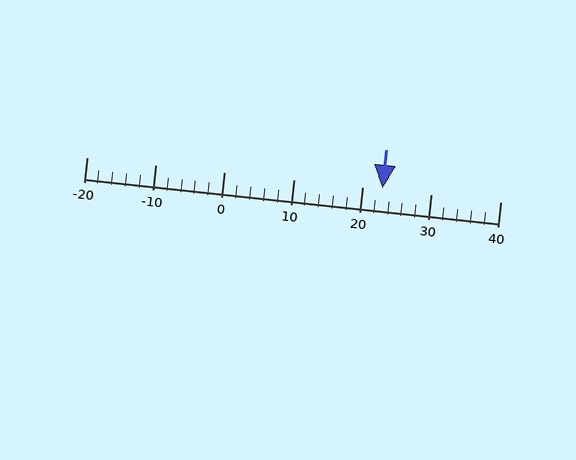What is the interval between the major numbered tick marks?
The major tick marks are spaced 10 units apart.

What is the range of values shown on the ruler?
The ruler shows values from -20 to 40.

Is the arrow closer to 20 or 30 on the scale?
The arrow is closer to 20.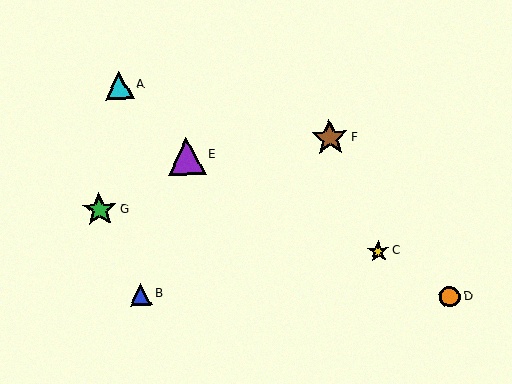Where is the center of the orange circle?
The center of the orange circle is at (450, 297).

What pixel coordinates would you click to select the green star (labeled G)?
Click at (100, 210) to select the green star G.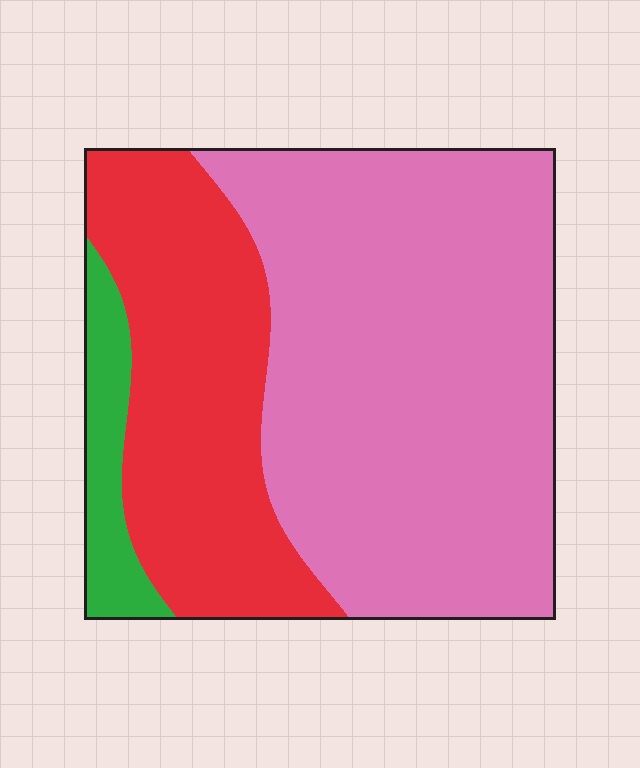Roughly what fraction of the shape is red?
Red covers roughly 30% of the shape.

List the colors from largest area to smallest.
From largest to smallest: pink, red, green.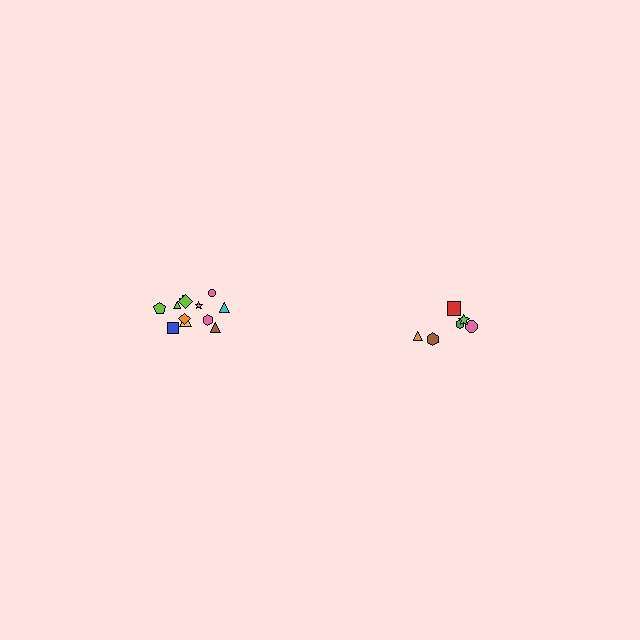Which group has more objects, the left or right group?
The left group.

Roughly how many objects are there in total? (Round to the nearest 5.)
Roughly 20 objects in total.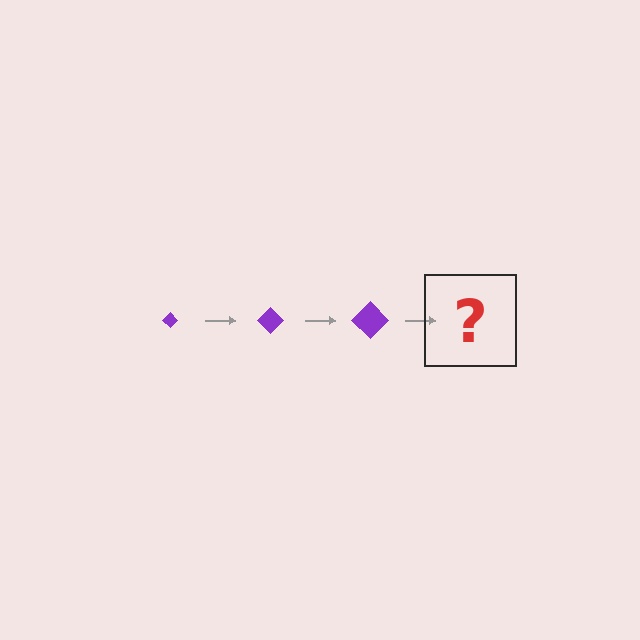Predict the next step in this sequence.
The next step is a purple diamond, larger than the previous one.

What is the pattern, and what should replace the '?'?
The pattern is that the diamond gets progressively larger each step. The '?' should be a purple diamond, larger than the previous one.